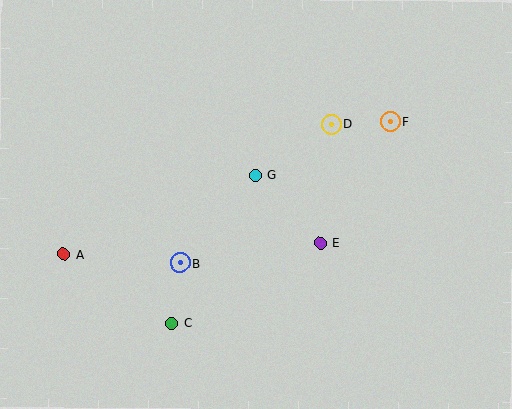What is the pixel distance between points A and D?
The distance between A and D is 298 pixels.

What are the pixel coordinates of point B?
Point B is at (180, 263).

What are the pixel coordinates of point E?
Point E is at (320, 243).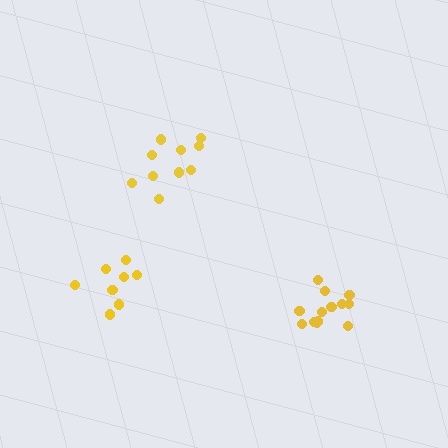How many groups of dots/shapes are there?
There are 3 groups.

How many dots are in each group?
Group 1: 13 dots, Group 2: 8 dots, Group 3: 10 dots (31 total).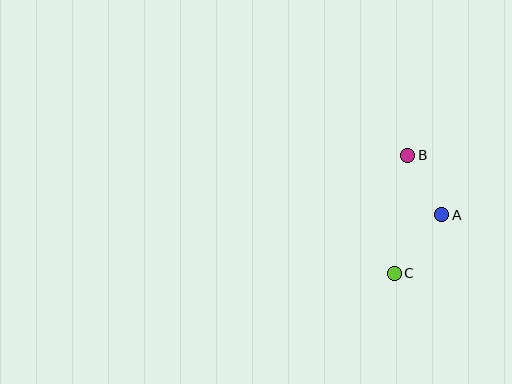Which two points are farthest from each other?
Points B and C are farthest from each other.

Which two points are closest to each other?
Points A and B are closest to each other.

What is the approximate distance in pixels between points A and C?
The distance between A and C is approximately 75 pixels.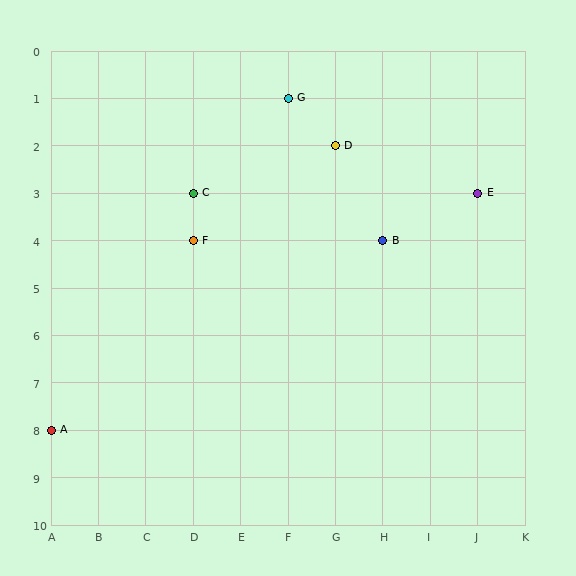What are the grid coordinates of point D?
Point D is at grid coordinates (G, 2).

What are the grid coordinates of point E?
Point E is at grid coordinates (J, 3).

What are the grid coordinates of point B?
Point B is at grid coordinates (H, 4).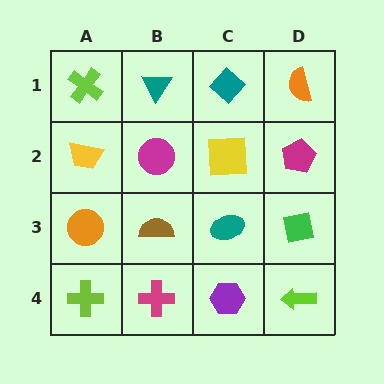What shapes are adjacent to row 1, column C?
A yellow square (row 2, column C), a teal triangle (row 1, column B), an orange semicircle (row 1, column D).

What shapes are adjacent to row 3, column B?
A magenta circle (row 2, column B), a magenta cross (row 4, column B), an orange circle (row 3, column A), a teal ellipse (row 3, column C).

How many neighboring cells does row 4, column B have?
3.